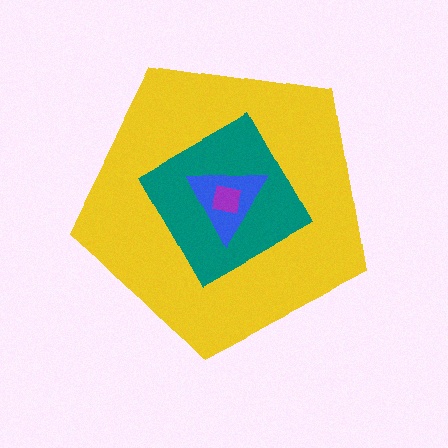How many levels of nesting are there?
4.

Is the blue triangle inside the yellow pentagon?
Yes.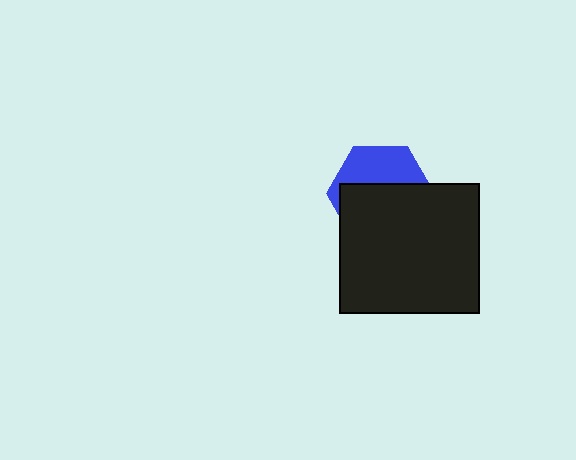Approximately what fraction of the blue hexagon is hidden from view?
Roughly 60% of the blue hexagon is hidden behind the black rectangle.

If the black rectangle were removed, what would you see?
You would see the complete blue hexagon.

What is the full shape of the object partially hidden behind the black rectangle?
The partially hidden object is a blue hexagon.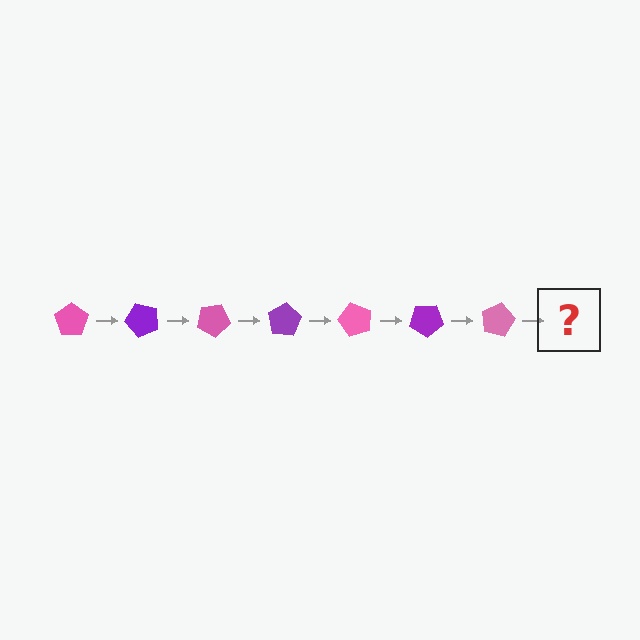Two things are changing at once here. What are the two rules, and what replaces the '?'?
The two rules are that it rotates 50 degrees each step and the color cycles through pink and purple. The '?' should be a purple pentagon, rotated 350 degrees from the start.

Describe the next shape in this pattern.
It should be a purple pentagon, rotated 350 degrees from the start.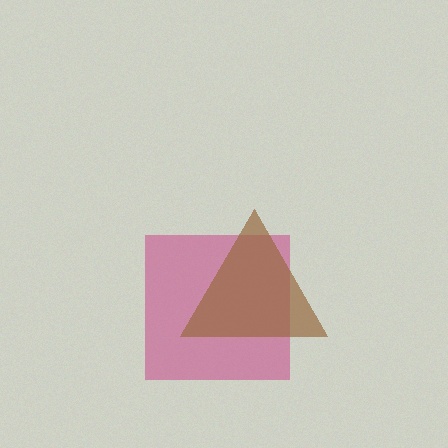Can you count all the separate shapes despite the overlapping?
Yes, there are 2 separate shapes.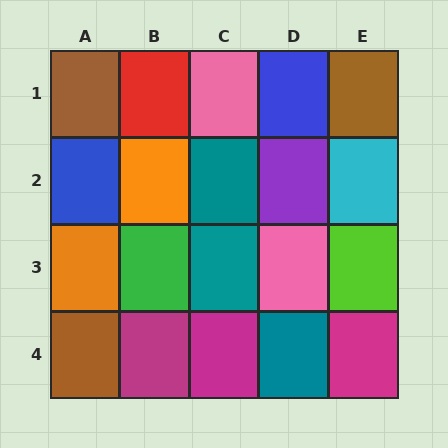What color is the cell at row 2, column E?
Cyan.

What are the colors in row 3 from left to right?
Orange, green, teal, pink, lime.